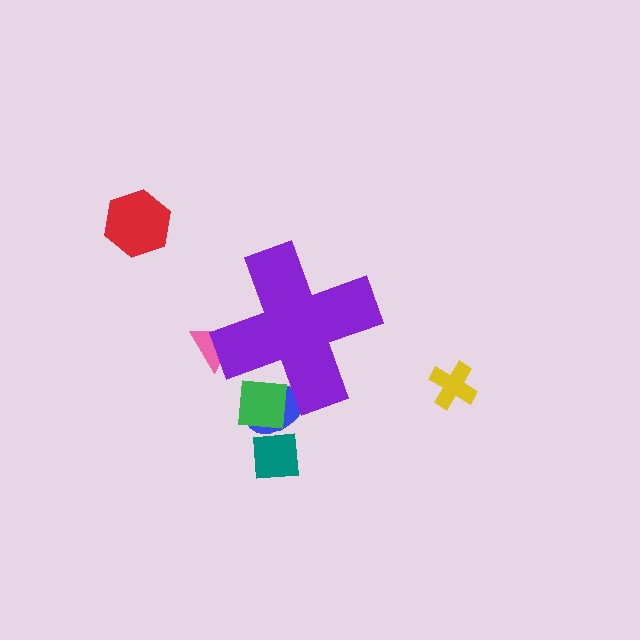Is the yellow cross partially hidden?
No, the yellow cross is fully visible.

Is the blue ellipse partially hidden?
Yes, the blue ellipse is partially hidden behind the purple cross.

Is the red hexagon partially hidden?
No, the red hexagon is fully visible.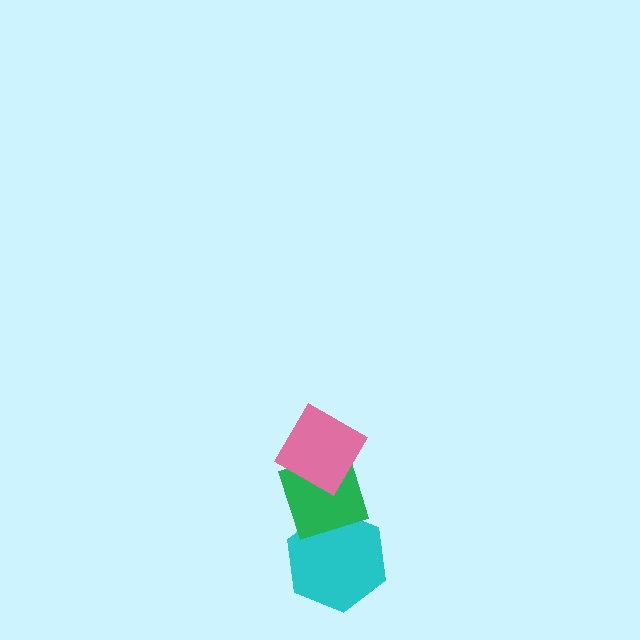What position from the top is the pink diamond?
The pink diamond is 1st from the top.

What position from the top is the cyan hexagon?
The cyan hexagon is 3rd from the top.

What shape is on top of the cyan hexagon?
The green diamond is on top of the cyan hexagon.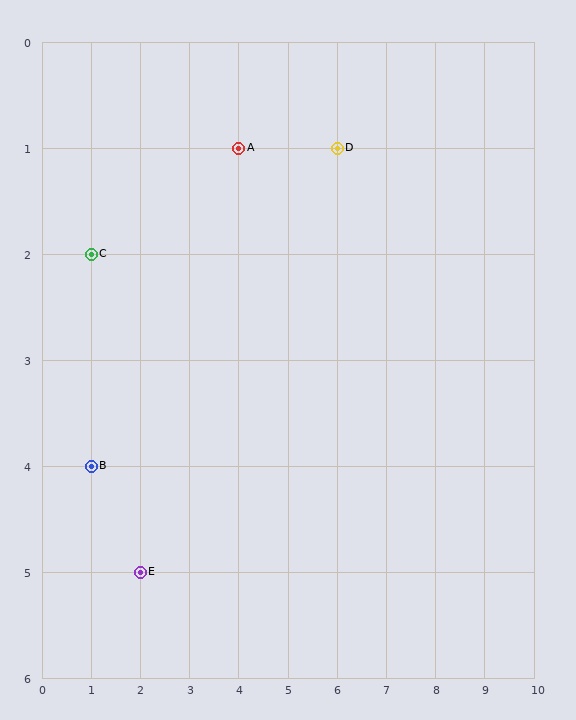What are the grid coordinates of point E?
Point E is at grid coordinates (2, 5).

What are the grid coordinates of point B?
Point B is at grid coordinates (1, 4).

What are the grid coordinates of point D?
Point D is at grid coordinates (6, 1).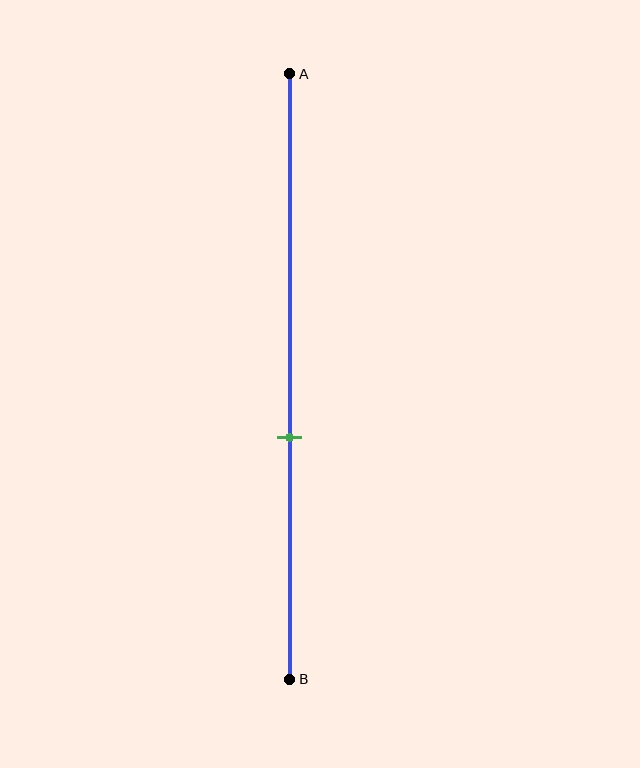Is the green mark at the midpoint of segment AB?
No, the mark is at about 60% from A, not at the 50% midpoint.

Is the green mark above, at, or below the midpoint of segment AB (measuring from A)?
The green mark is below the midpoint of segment AB.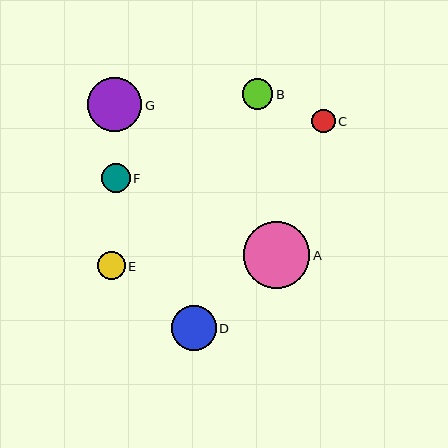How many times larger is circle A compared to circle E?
Circle A is approximately 2.4 times the size of circle E.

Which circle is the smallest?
Circle C is the smallest with a size of approximately 23 pixels.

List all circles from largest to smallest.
From largest to smallest: A, G, D, B, F, E, C.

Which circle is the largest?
Circle A is the largest with a size of approximately 66 pixels.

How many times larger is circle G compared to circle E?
Circle G is approximately 1.9 times the size of circle E.